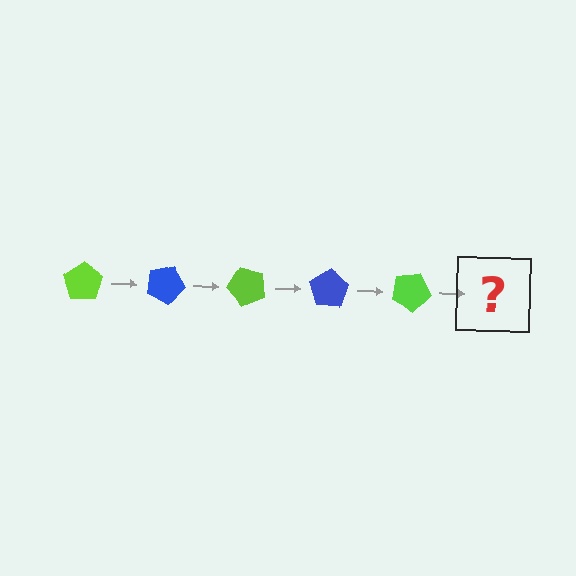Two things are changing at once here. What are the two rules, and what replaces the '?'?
The two rules are that it rotates 25 degrees each step and the color cycles through lime and blue. The '?' should be a blue pentagon, rotated 125 degrees from the start.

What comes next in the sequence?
The next element should be a blue pentagon, rotated 125 degrees from the start.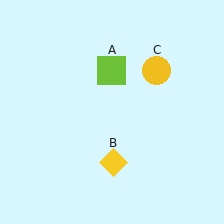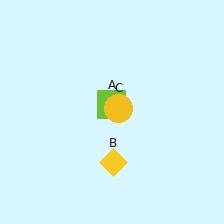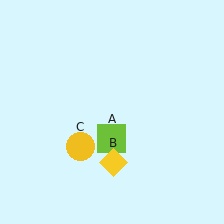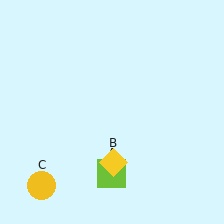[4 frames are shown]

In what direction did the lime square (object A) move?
The lime square (object A) moved down.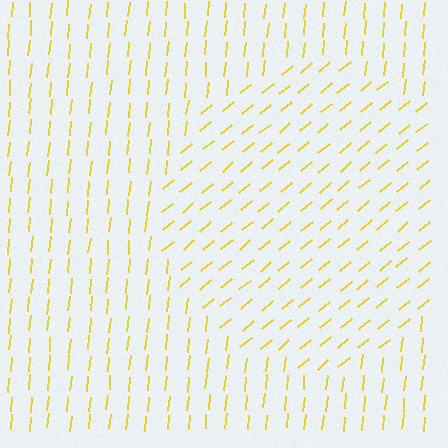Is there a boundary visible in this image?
Yes, there is a texture boundary formed by a change in line orientation.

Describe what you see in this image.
The image is filled with small yellow line segments. A circle region in the image has lines oriented differently from the surrounding lines, creating a visible texture boundary.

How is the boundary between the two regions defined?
The boundary is defined purely by a change in line orientation (approximately 45 degrees difference). All lines are the same color and thickness.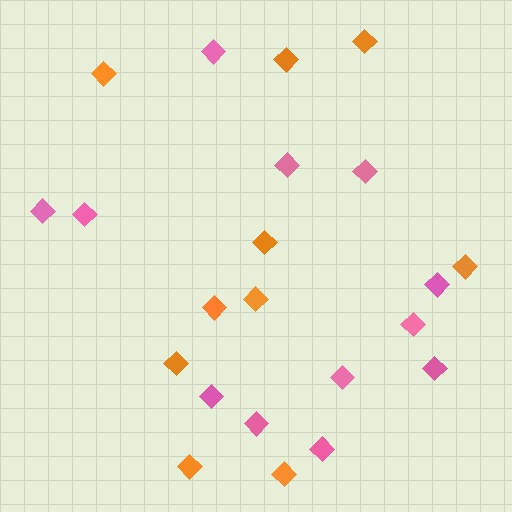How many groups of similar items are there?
There are 2 groups: one group of orange diamonds (10) and one group of pink diamonds (12).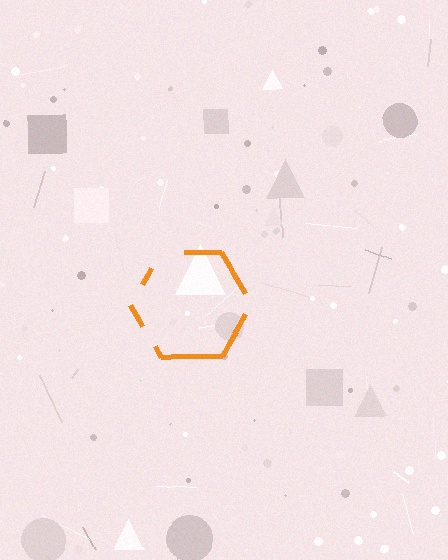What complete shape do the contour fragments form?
The contour fragments form a hexagon.